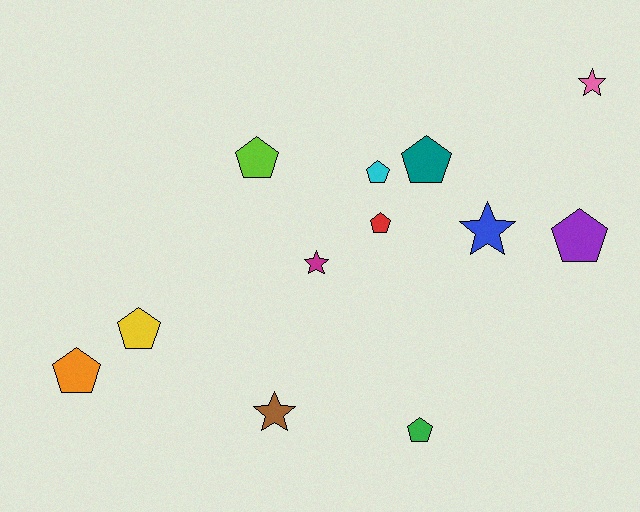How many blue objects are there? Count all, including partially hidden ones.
There is 1 blue object.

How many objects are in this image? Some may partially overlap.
There are 12 objects.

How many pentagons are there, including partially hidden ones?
There are 8 pentagons.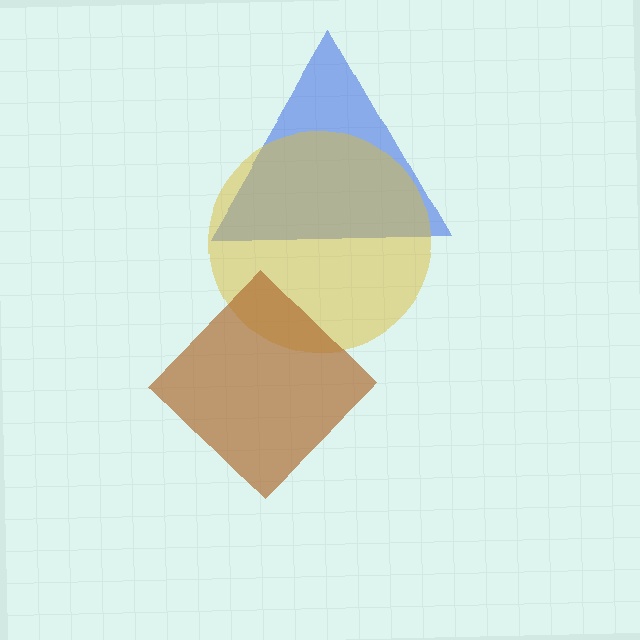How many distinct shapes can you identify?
There are 3 distinct shapes: a blue triangle, a yellow circle, a brown diamond.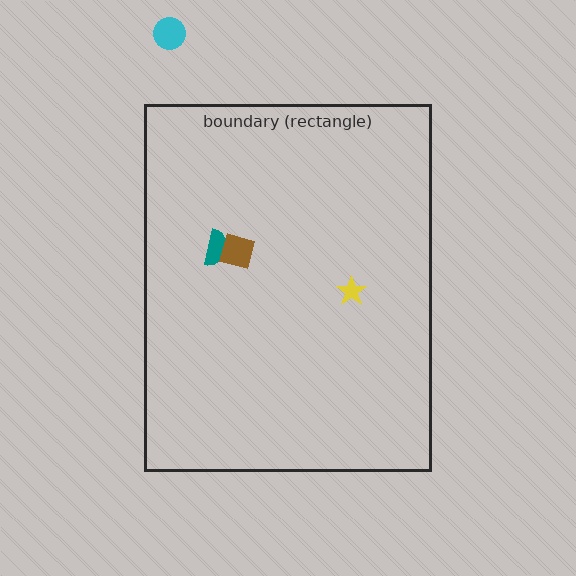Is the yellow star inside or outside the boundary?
Inside.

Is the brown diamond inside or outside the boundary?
Inside.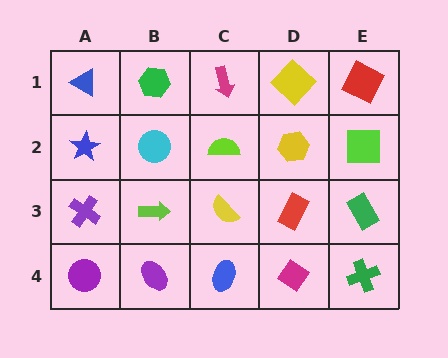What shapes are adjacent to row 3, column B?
A cyan circle (row 2, column B), a purple ellipse (row 4, column B), a purple cross (row 3, column A), a yellow semicircle (row 3, column C).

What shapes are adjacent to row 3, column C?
A lime semicircle (row 2, column C), a blue ellipse (row 4, column C), a lime arrow (row 3, column B), a red rectangle (row 3, column D).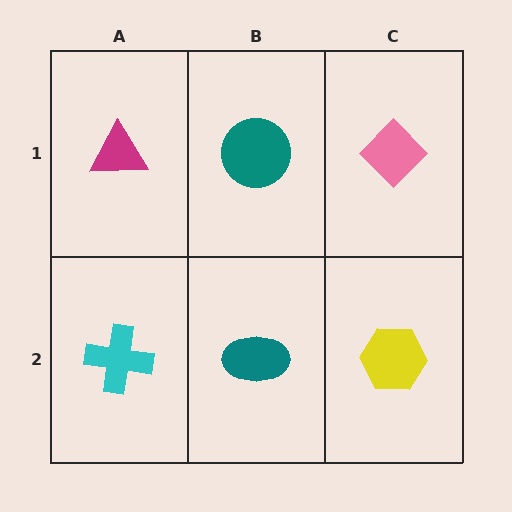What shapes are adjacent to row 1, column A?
A cyan cross (row 2, column A), a teal circle (row 1, column B).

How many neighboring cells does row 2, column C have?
2.